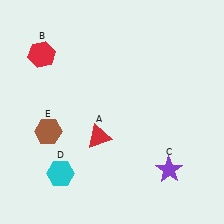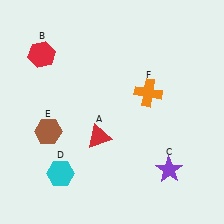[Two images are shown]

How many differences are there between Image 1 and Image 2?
There is 1 difference between the two images.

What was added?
An orange cross (F) was added in Image 2.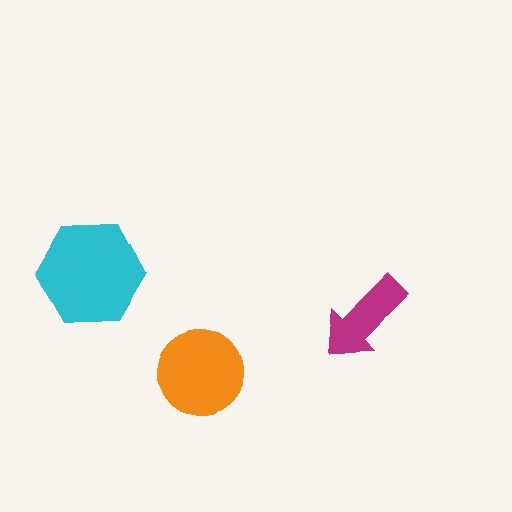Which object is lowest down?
The orange circle is bottommost.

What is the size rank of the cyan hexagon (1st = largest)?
1st.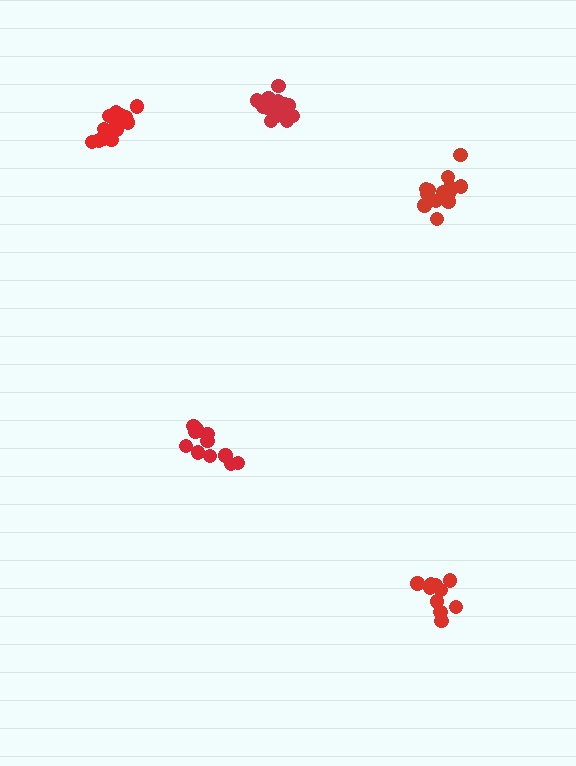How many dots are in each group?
Group 1: 12 dots, Group 2: 10 dots, Group 3: 15 dots, Group 4: 16 dots, Group 5: 13 dots (66 total).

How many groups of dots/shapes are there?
There are 5 groups.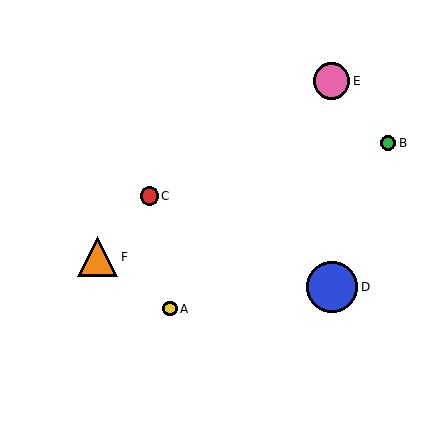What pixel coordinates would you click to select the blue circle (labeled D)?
Click at (332, 287) to select the blue circle D.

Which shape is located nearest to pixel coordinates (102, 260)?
The orange triangle (labeled F) at (98, 257) is nearest to that location.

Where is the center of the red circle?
The center of the red circle is at (149, 196).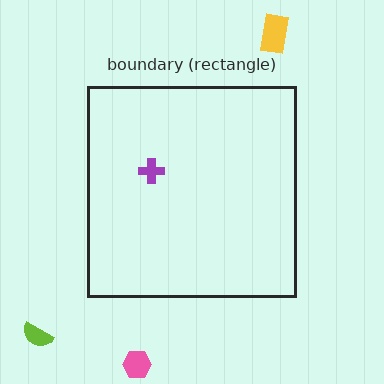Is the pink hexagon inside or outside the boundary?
Outside.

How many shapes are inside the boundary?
1 inside, 3 outside.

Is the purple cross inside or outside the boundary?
Inside.